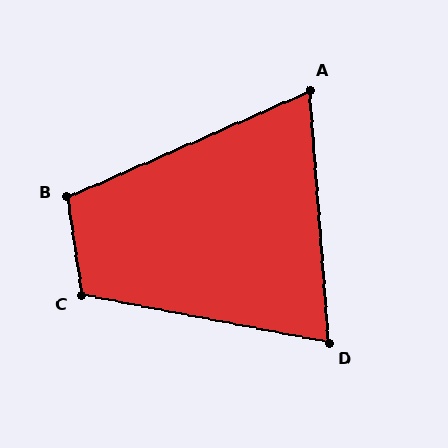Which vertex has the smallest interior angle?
A, at approximately 71 degrees.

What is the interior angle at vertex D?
Approximately 75 degrees (acute).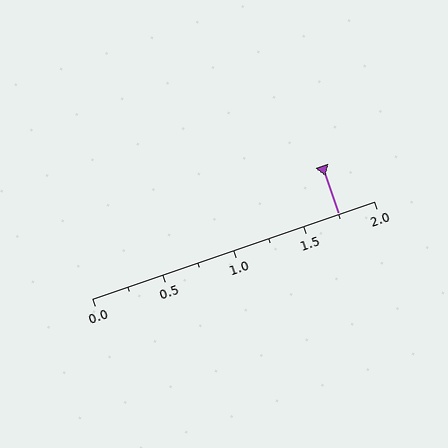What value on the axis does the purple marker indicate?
The marker indicates approximately 1.75.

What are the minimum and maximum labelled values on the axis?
The axis runs from 0.0 to 2.0.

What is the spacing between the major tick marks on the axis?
The major ticks are spaced 0.5 apart.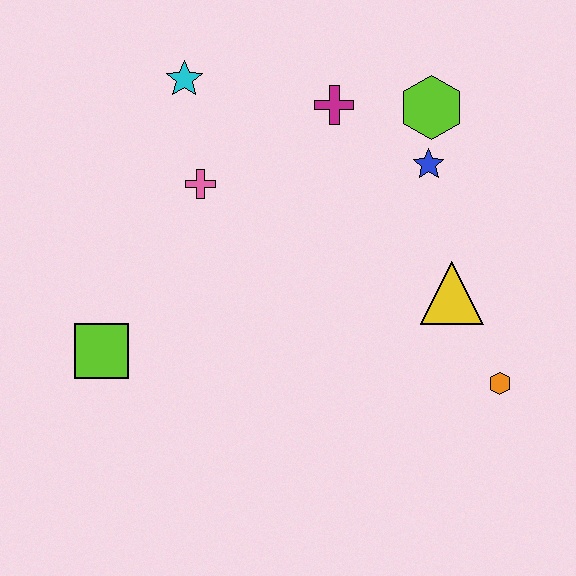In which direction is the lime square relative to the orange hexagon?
The lime square is to the left of the orange hexagon.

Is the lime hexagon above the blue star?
Yes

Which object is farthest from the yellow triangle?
The lime square is farthest from the yellow triangle.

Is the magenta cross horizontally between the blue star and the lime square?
Yes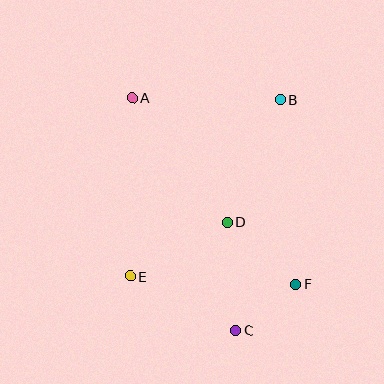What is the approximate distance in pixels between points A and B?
The distance between A and B is approximately 148 pixels.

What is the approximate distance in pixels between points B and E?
The distance between B and E is approximately 231 pixels.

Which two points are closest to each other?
Points C and F are closest to each other.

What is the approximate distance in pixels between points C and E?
The distance between C and E is approximately 118 pixels.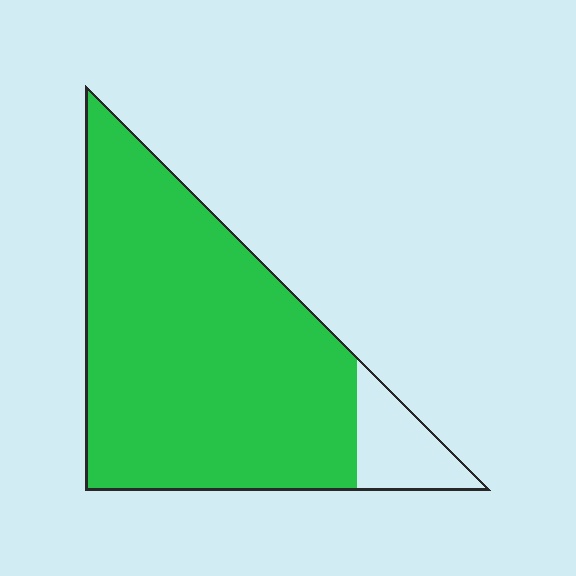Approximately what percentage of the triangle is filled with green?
Approximately 90%.